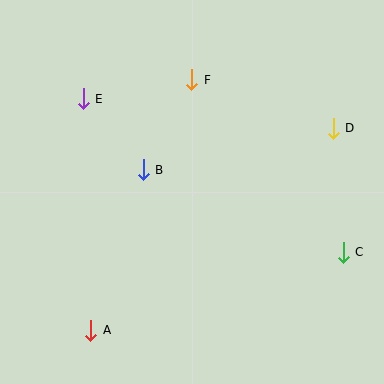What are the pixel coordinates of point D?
Point D is at (333, 128).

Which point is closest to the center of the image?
Point B at (143, 170) is closest to the center.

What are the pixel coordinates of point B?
Point B is at (143, 170).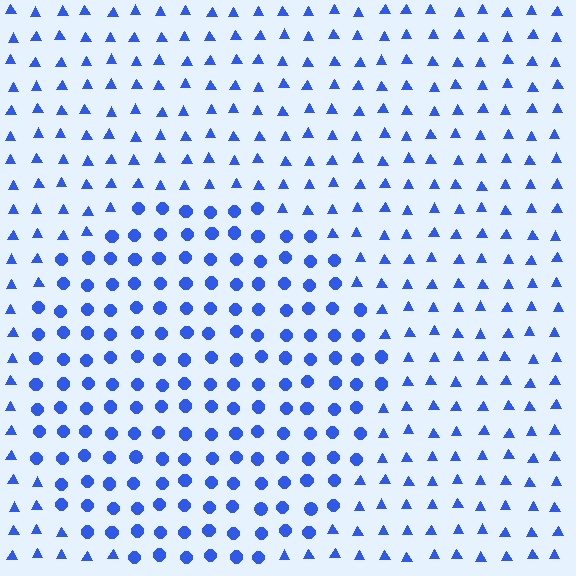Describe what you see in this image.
The image is filled with small blue elements arranged in a uniform grid. A circle-shaped region contains circles, while the surrounding area contains triangles. The boundary is defined purely by the change in element shape.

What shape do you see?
I see a circle.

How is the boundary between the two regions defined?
The boundary is defined by a change in element shape: circles inside vs. triangles outside. All elements share the same color and spacing.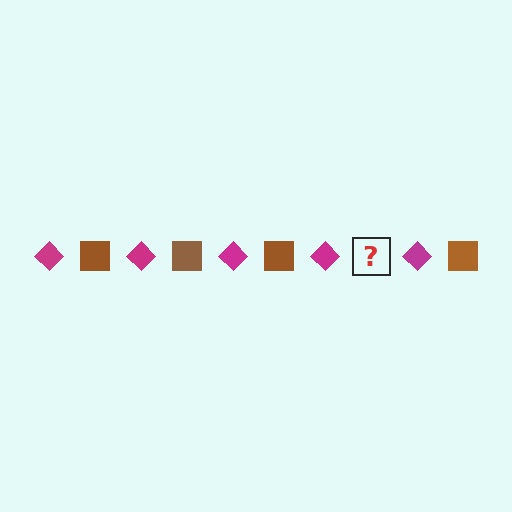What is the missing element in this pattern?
The missing element is a brown square.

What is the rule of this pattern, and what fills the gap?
The rule is that the pattern alternates between magenta diamond and brown square. The gap should be filled with a brown square.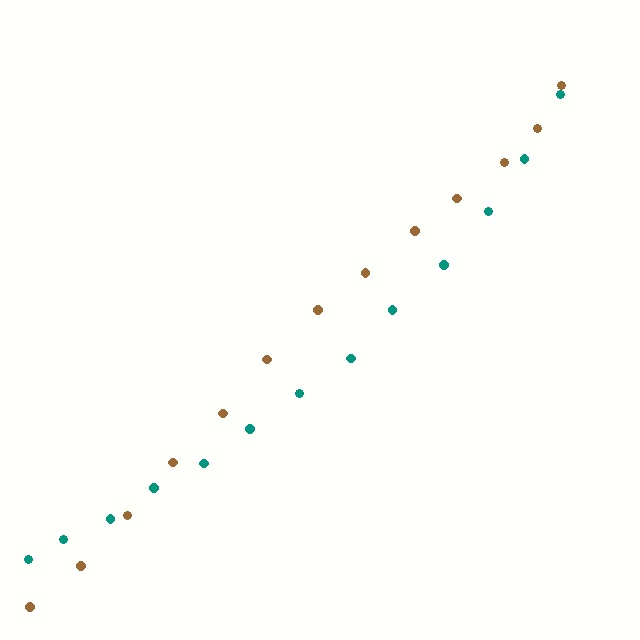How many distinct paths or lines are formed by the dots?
There are 2 distinct paths.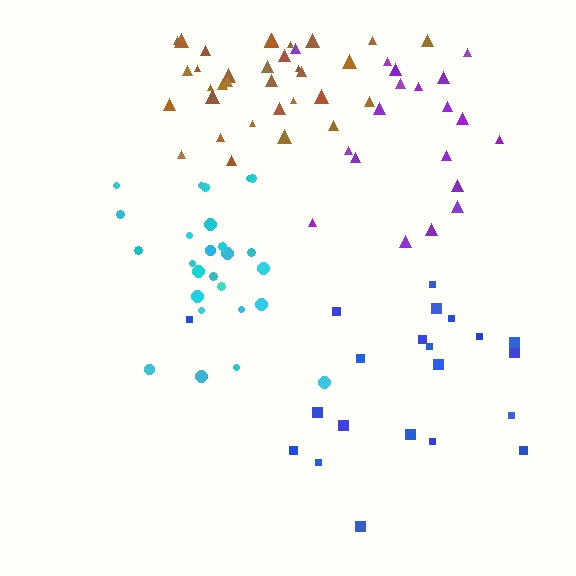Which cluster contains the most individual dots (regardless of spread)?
Brown (35).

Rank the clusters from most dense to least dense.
cyan, brown, purple, blue.